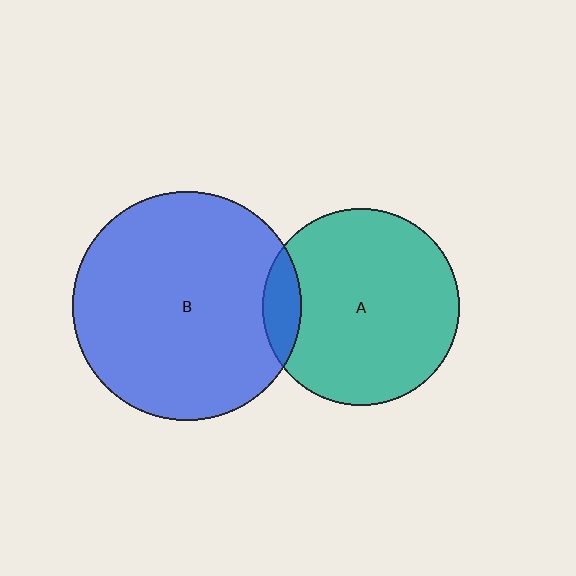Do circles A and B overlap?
Yes.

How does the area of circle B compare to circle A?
Approximately 1.4 times.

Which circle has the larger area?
Circle B (blue).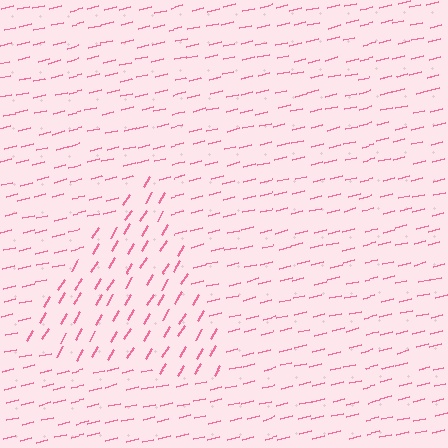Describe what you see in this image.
The image is filled with small pink line segments. A triangle region in the image has lines oriented differently from the surrounding lines, creating a visible texture boundary.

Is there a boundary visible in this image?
Yes, there is a texture boundary formed by a change in line orientation.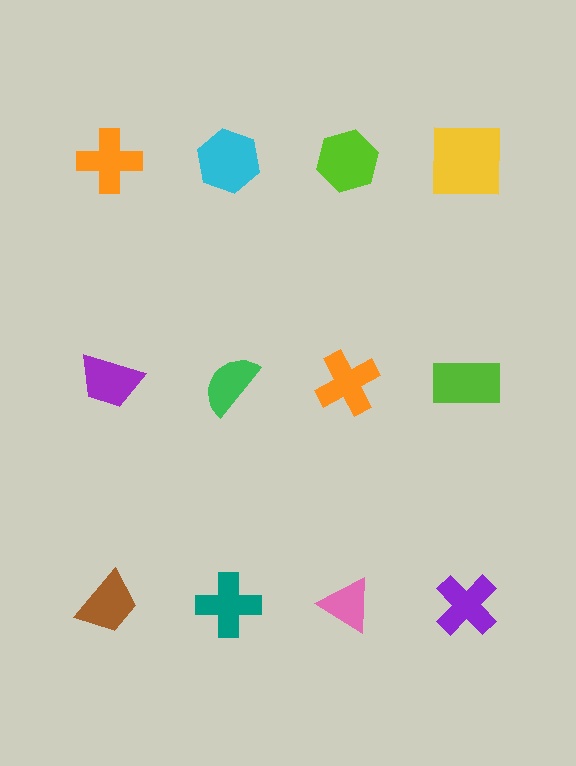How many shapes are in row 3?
4 shapes.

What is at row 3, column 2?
A teal cross.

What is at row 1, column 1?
An orange cross.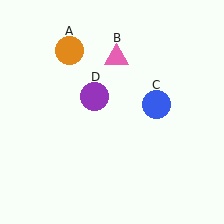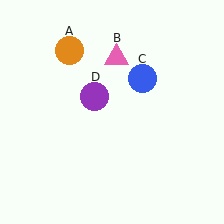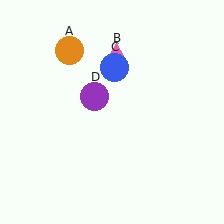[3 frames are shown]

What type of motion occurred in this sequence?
The blue circle (object C) rotated counterclockwise around the center of the scene.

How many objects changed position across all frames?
1 object changed position: blue circle (object C).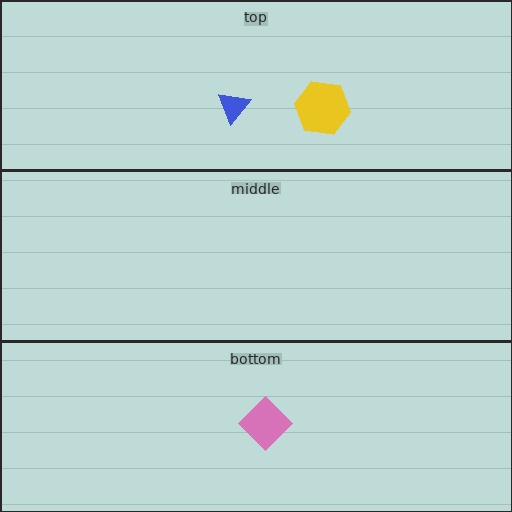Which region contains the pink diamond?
The bottom region.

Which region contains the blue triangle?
The top region.